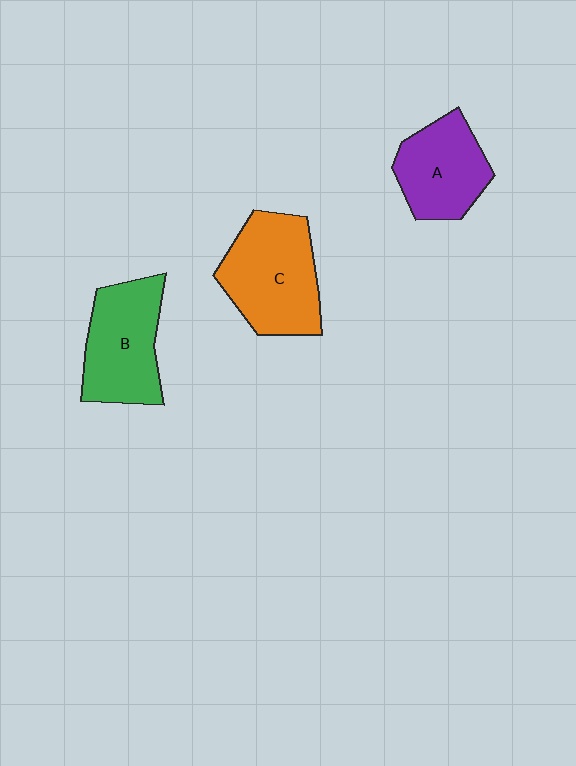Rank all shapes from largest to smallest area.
From largest to smallest: C (orange), B (green), A (purple).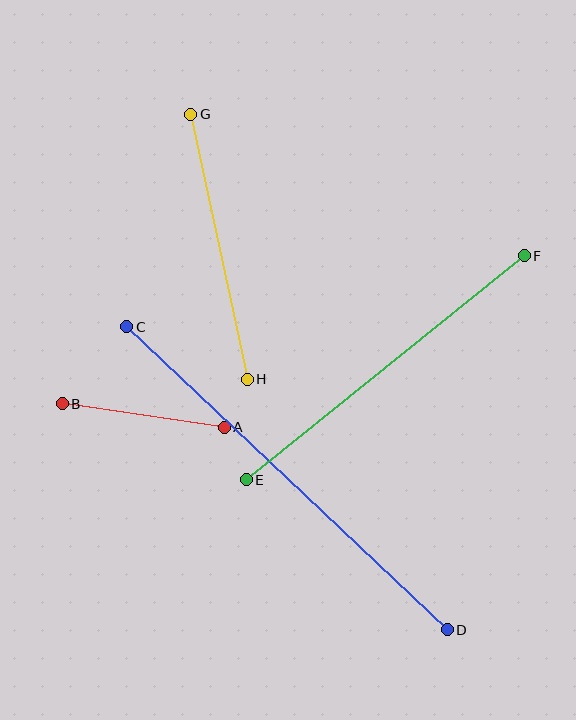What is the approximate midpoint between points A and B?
The midpoint is at approximately (143, 416) pixels.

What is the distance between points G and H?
The distance is approximately 271 pixels.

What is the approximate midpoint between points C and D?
The midpoint is at approximately (287, 478) pixels.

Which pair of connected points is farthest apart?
Points C and D are farthest apart.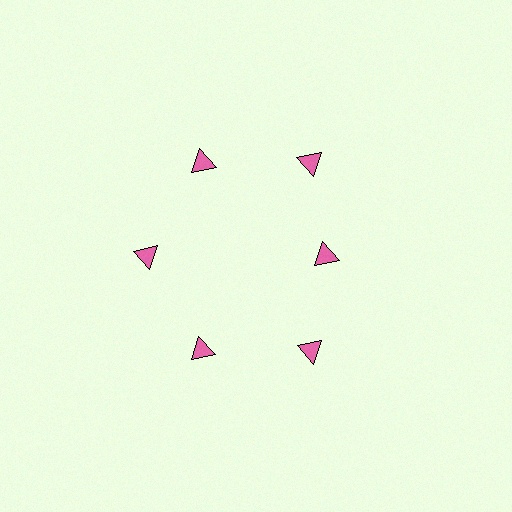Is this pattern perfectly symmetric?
No. The 6 pink triangles are arranged in a ring, but one element near the 3 o'clock position is pulled inward toward the center, breaking the 6-fold rotational symmetry.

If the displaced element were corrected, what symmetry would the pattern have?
It would have 6-fold rotational symmetry — the pattern would map onto itself every 60 degrees.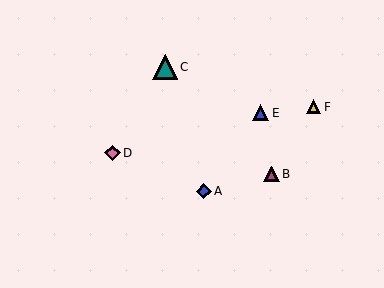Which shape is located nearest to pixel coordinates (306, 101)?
The yellow triangle (labeled F) at (314, 107) is nearest to that location.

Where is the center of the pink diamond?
The center of the pink diamond is at (113, 153).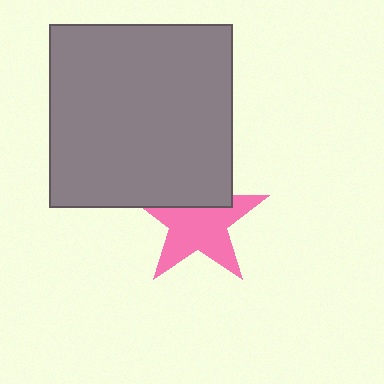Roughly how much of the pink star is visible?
Most of it is visible (roughly 68%).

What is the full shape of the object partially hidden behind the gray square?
The partially hidden object is a pink star.